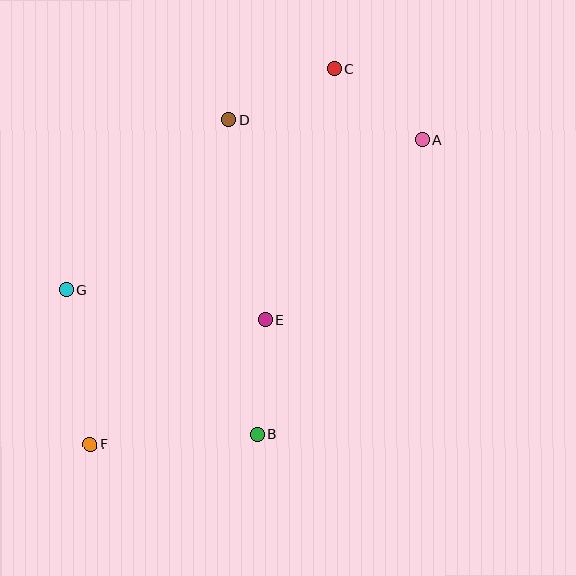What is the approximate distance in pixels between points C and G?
The distance between C and G is approximately 347 pixels.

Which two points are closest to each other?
Points A and C are closest to each other.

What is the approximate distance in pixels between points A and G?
The distance between A and G is approximately 386 pixels.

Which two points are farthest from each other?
Points A and F are farthest from each other.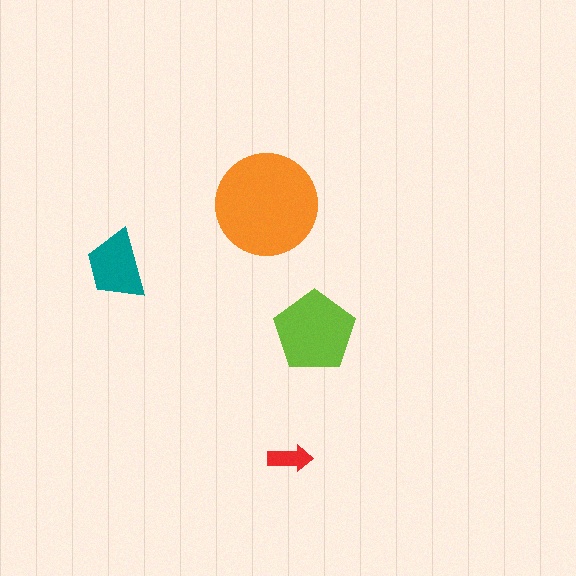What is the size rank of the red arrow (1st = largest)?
4th.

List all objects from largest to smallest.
The orange circle, the lime pentagon, the teal trapezoid, the red arrow.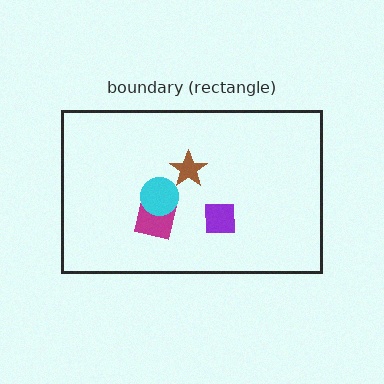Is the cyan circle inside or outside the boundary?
Inside.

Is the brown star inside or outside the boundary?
Inside.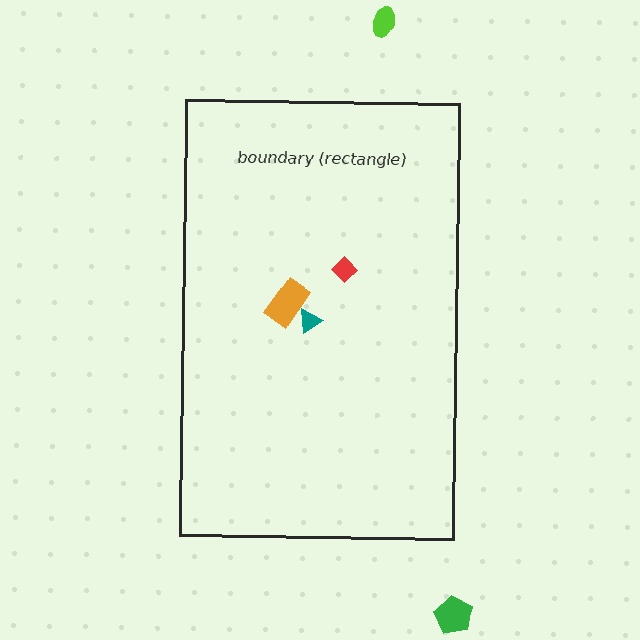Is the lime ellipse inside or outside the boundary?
Outside.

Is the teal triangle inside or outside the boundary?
Inside.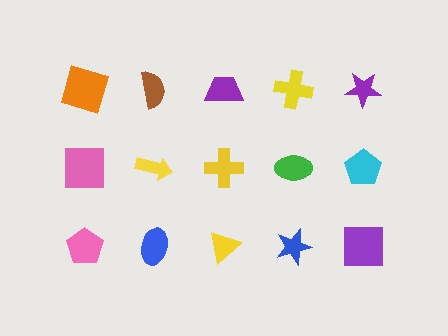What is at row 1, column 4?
A yellow cross.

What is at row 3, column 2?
A blue ellipse.